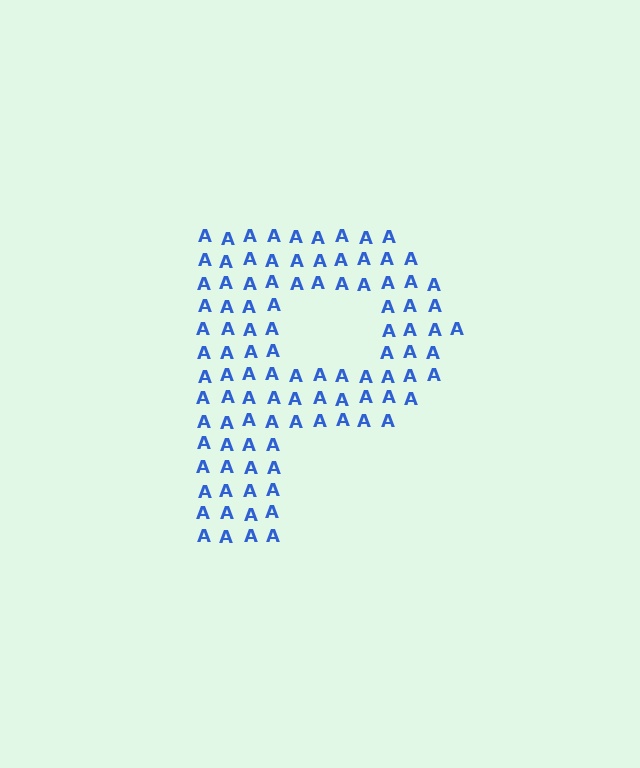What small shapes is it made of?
It is made of small letter A's.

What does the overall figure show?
The overall figure shows the letter P.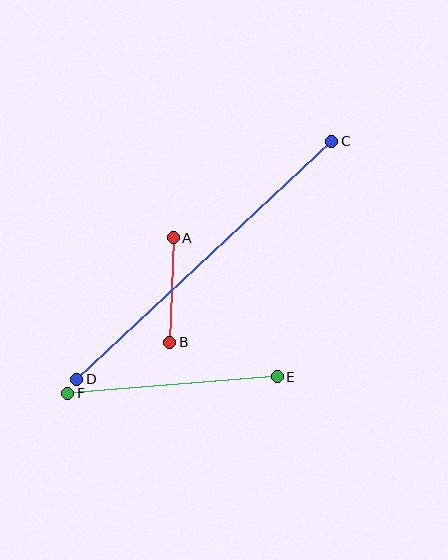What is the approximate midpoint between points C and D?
The midpoint is at approximately (204, 260) pixels.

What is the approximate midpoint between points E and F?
The midpoint is at approximately (173, 385) pixels.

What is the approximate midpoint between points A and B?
The midpoint is at approximately (171, 290) pixels.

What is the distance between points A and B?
The distance is approximately 105 pixels.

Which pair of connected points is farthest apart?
Points C and D are farthest apart.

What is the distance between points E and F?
The distance is approximately 210 pixels.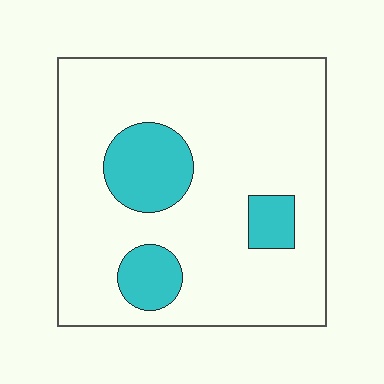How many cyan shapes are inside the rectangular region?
3.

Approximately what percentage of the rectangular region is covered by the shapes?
Approximately 15%.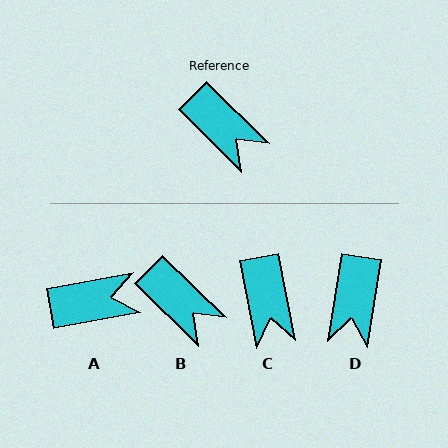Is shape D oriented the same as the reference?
No, it is off by about 55 degrees.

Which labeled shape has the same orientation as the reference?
B.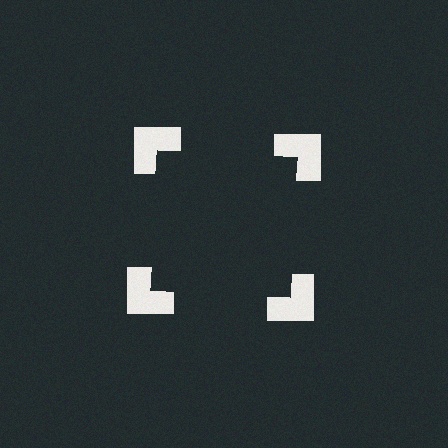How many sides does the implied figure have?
4 sides.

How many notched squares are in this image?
There are 4 — one at each vertex of the illusory square.